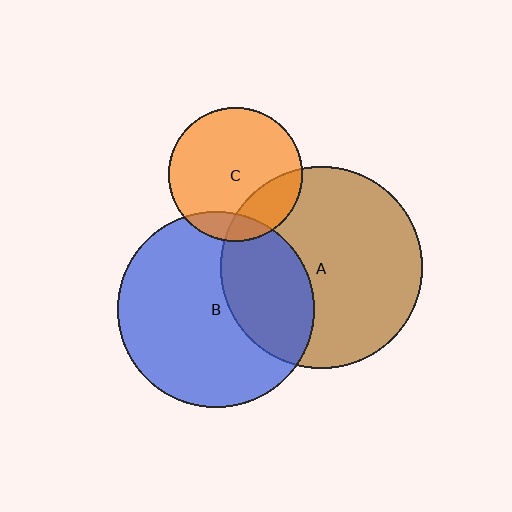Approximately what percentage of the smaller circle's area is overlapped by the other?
Approximately 20%.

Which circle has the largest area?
Circle A (brown).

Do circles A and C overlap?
Yes.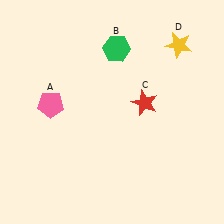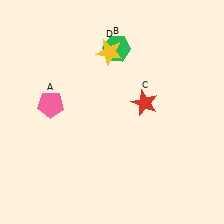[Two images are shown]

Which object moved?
The yellow star (D) moved left.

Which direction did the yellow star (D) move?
The yellow star (D) moved left.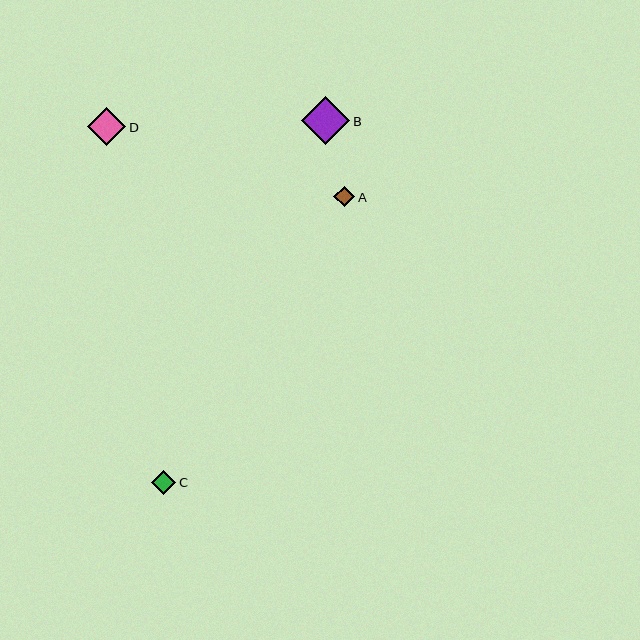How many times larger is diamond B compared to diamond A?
Diamond B is approximately 2.3 times the size of diamond A.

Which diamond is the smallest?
Diamond A is the smallest with a size of approximately 21 pixels.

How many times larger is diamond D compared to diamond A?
Diamond D is approximately 1.8 times the size of diamond A.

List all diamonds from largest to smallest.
From largest to smallest: B, D, C, A.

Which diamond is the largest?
Diamond B is the largest with a size of approximately 48 pixels.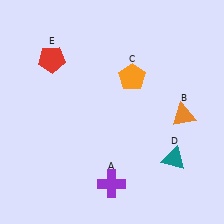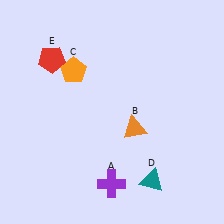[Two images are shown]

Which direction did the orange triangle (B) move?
The orange triangle (B) moved left.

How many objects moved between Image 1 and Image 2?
3 objects moved between the two images.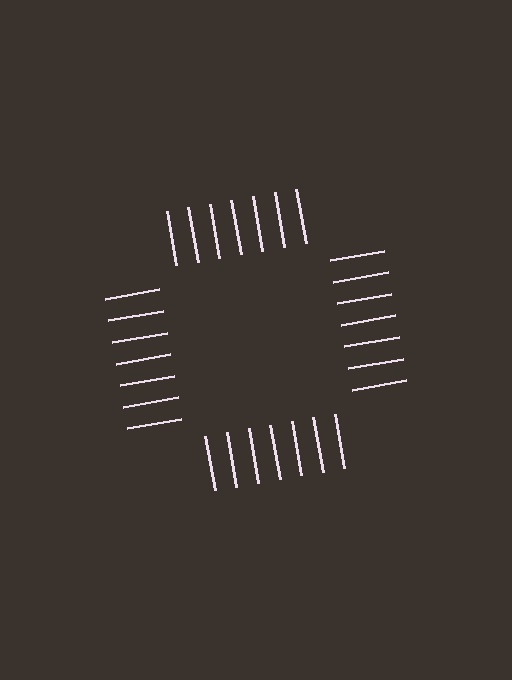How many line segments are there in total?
28 — 7 along each of the 4 edges.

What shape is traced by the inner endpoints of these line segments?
An illusory square — the line segments terminate on its edges but no continuous stroke is drawn.